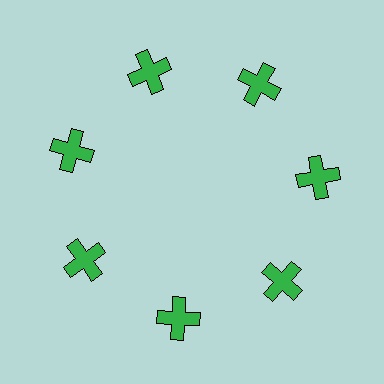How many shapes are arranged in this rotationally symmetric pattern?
There are 7 shapes, arranged in 7 groups of 1.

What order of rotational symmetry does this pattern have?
This pattern has 7-fold rotational symmetry.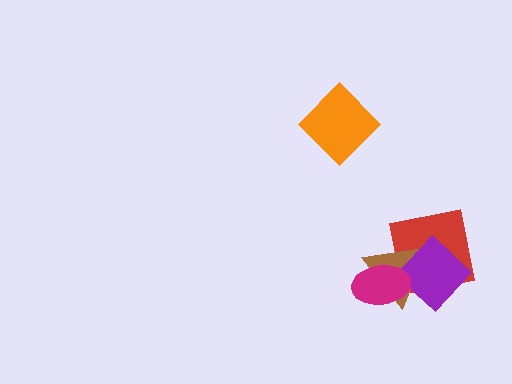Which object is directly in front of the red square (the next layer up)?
The brown triangle is directly in front of the red square.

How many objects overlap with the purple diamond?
3 objects overlap with the purple diamond.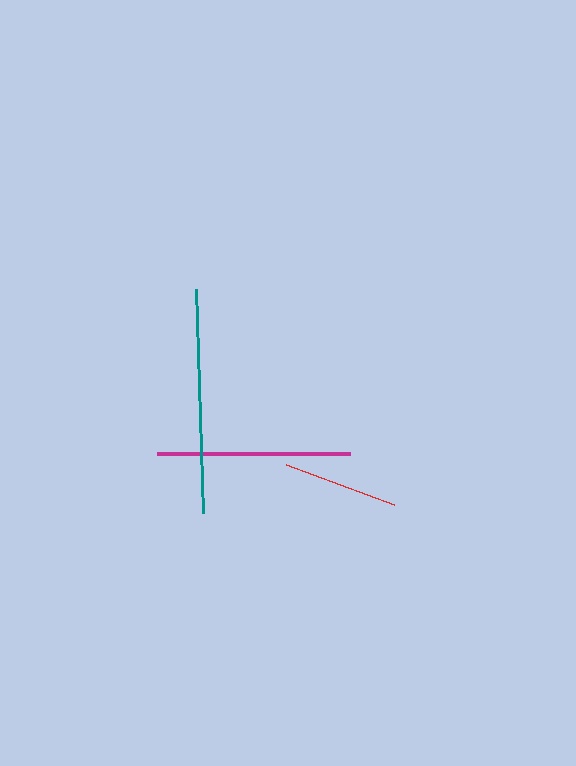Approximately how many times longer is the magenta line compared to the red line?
The magenta line is approximately 1.7 times the length of the red line.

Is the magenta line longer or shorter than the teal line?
The teal line is longer than the magenta line.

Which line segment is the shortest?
The red line is the shortest at approximately 115 pixels.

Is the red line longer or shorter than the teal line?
The teal line is longer than the red line.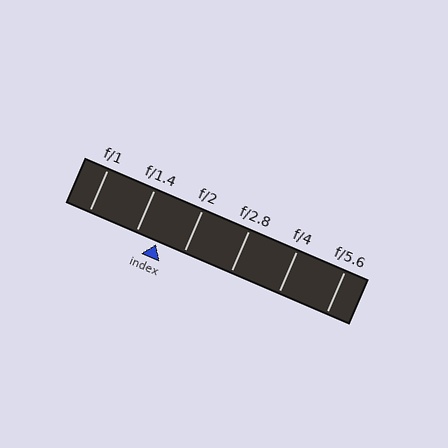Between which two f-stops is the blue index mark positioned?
The index mark is between f/1.4 and f/2.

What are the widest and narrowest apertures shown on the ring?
The widest aperture shown is f/1 and the narrowest is f/5.6.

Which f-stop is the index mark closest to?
The index mark is closest to f/1.4.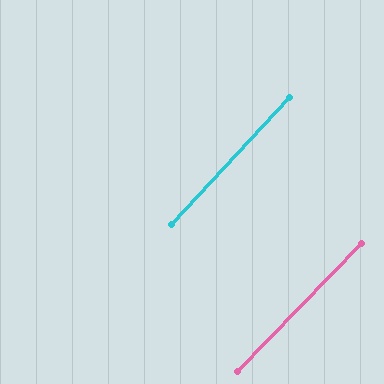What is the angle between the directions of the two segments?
Approximately 1 degree.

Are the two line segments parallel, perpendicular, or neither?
Parallel — their directions differ by only 1.3°.